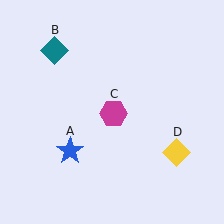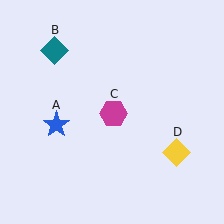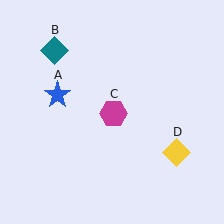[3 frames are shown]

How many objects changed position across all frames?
1 object changed position: blue star (object A).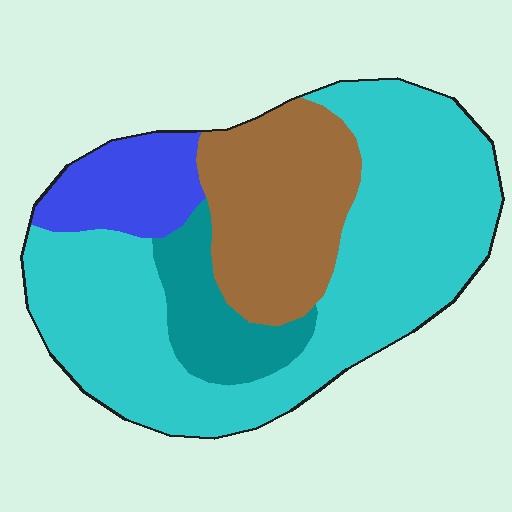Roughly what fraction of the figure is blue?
Blue covers roughly 10% of the figure.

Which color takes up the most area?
Cyan, at roughly 55%.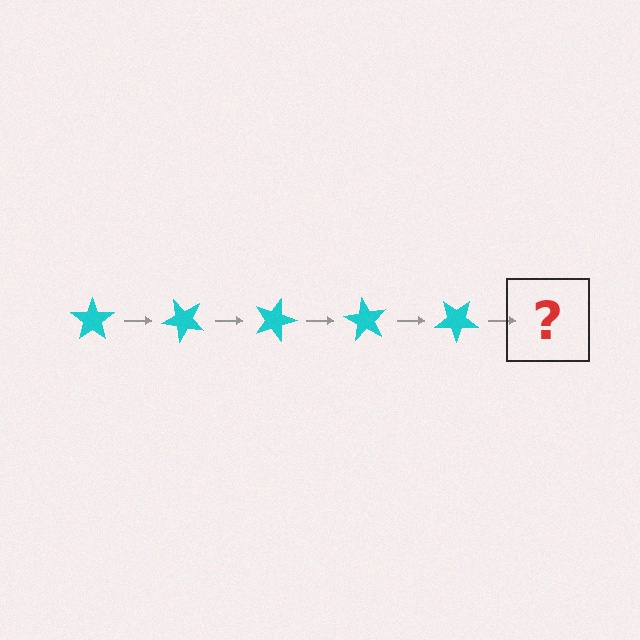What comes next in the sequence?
The next element should be a cyan star rotated 225 degrees.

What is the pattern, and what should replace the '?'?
The pattern is that the star rotates 45 degrees each step. The '?' should be a cyan star rotated 225 degrees.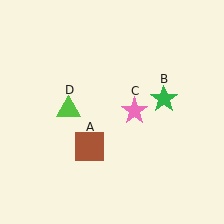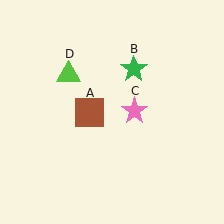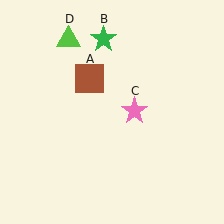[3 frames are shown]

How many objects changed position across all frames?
3 objects changed position: brown square (object A), green star (object B), lime triangle (object D).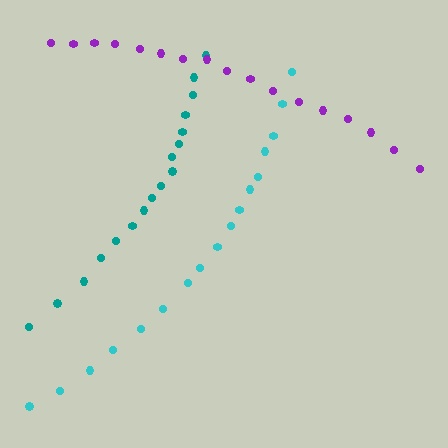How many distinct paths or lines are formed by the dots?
There are 3 distinct paths.